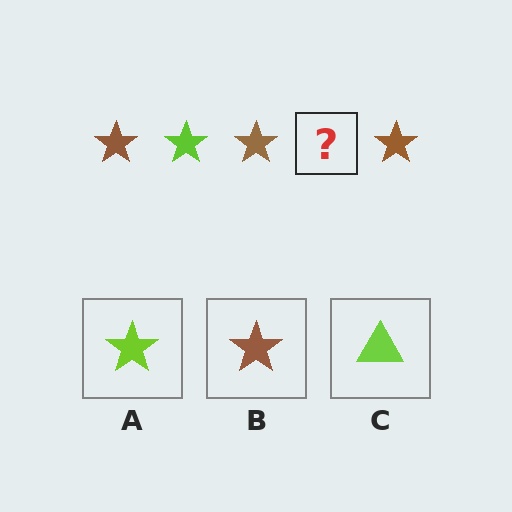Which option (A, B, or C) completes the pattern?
A.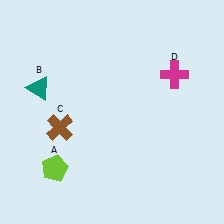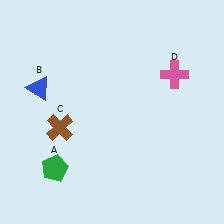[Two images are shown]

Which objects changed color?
A changed from lime to green. B changed from teal to blue. D changed from magenta to pink.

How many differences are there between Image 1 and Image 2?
There are 3 differences between the two images.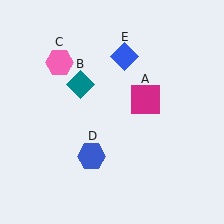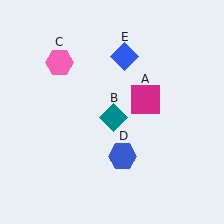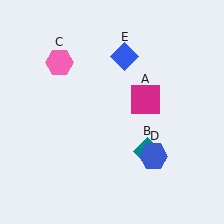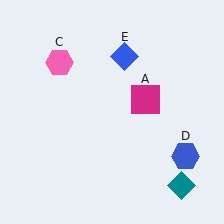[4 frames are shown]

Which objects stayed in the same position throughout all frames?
Magenta square (object A) and pink hexagon (object C) and blue diamond (object E) remained stationary.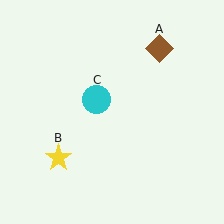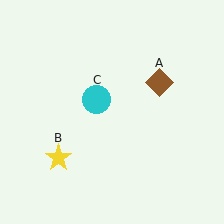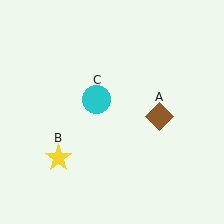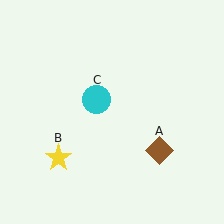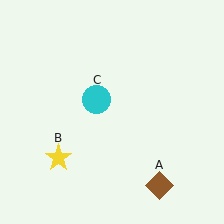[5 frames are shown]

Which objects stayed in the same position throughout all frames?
Yellow star (object B) and cyan circle (object C) remained stationary.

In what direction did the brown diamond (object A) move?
The brown diamond (object A) moved down.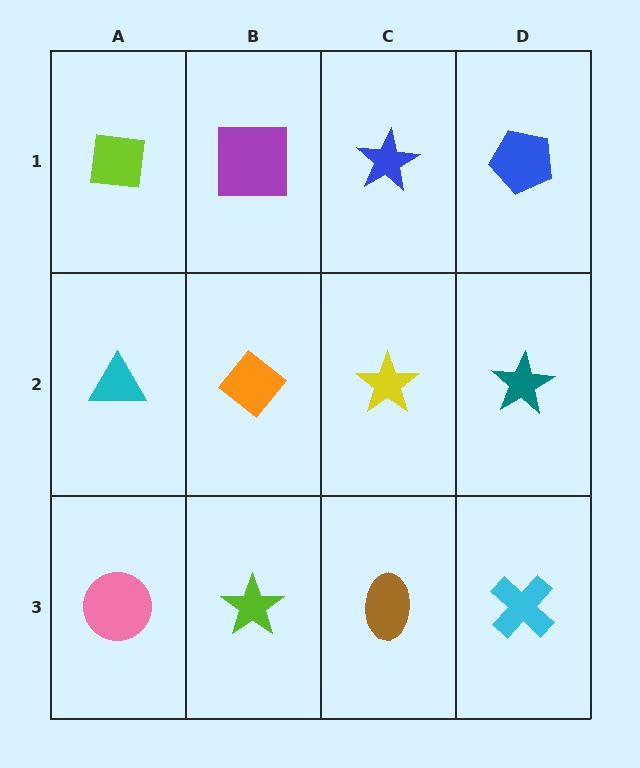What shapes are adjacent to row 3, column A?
A cyan triangle (row 2, column A), a lime star (row 3, column B).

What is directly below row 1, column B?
An orange diamond.